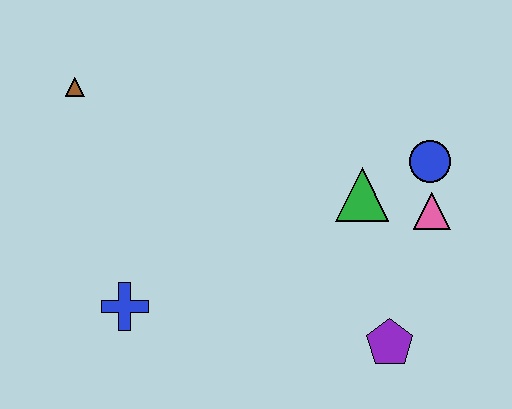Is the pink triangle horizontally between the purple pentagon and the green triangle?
No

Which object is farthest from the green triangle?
The brown triangle is farthest from the green triangle.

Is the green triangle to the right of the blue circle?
No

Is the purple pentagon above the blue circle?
No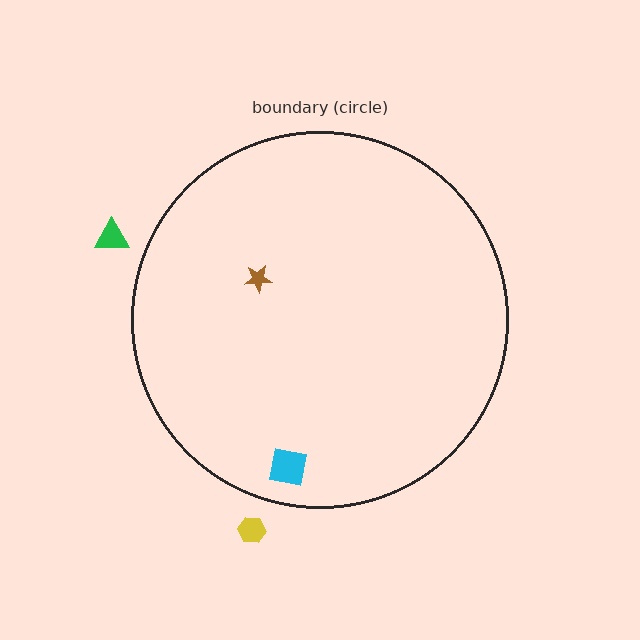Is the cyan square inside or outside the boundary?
Inside.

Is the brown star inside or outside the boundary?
Inside.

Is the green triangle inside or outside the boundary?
Outside.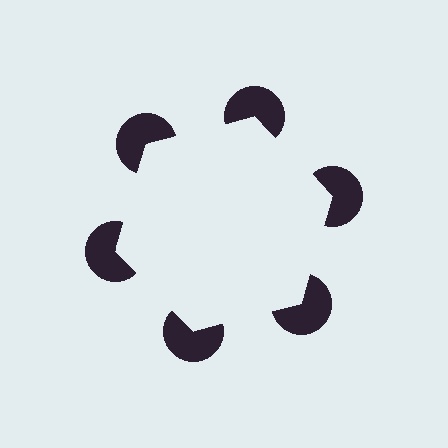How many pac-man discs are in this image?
There are 6 — one at each vertex of the illusory hexagon.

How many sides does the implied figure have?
6 sides.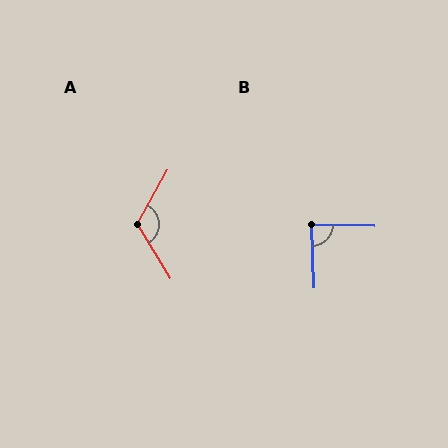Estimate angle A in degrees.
Approximately 119 degrees.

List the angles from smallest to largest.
B (87°), A (119°).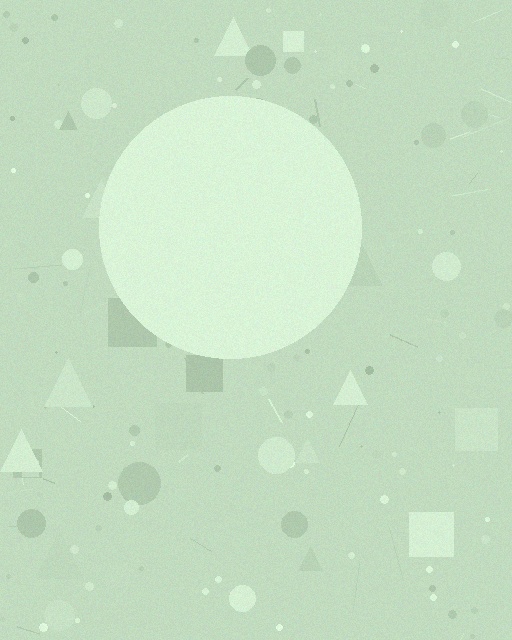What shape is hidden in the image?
A circle is hidden in the image.